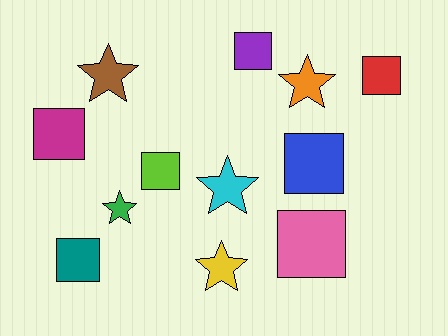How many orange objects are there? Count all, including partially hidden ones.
There is 1 orange object.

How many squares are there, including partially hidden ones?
There are 7 squares.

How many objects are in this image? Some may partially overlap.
There are 12 objects.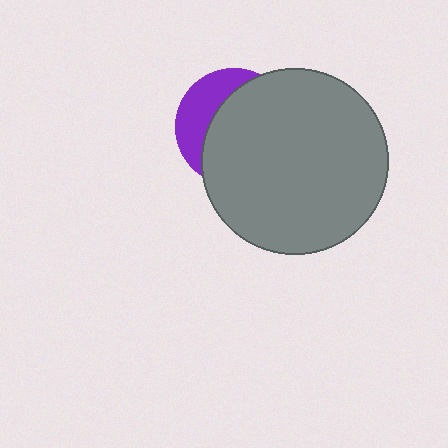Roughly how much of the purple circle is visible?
A small part of it is visible (roughly 32%).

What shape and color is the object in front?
The object in front is a gray circle.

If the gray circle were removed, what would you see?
You would see the complete purple circle.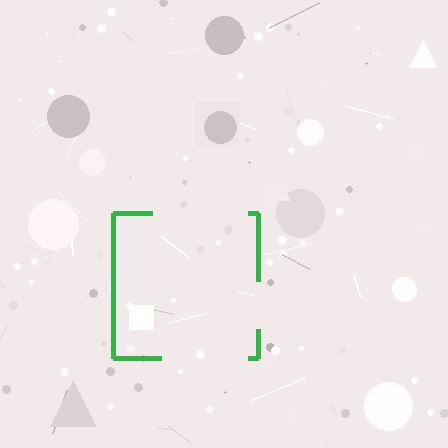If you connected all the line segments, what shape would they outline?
They would outline a square.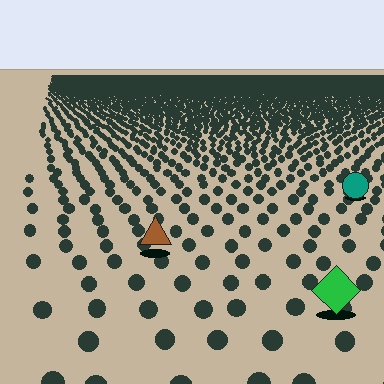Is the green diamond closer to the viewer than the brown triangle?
Yes. The green diamond is closer — you can tell from the texture gradient: the ground texture is coarser near it.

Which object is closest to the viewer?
The green diamond is closest. The texture marks near it are larger and more spread out.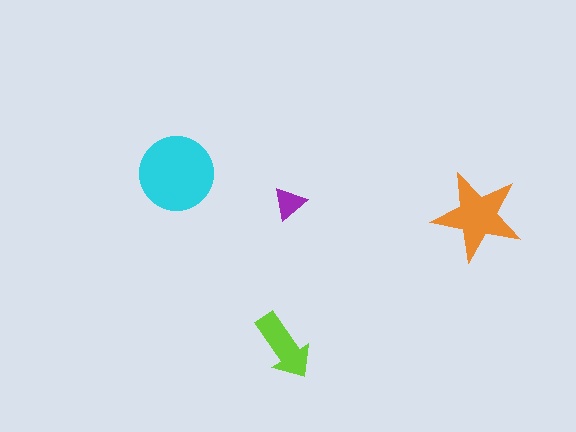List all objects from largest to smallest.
The cyan circle, the orange star, the lime arrow, the purple triangle.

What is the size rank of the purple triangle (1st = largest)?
4th.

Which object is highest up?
The cyan circle is topmost.